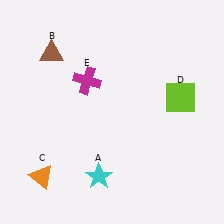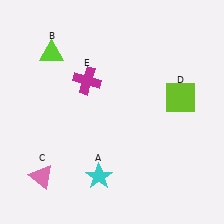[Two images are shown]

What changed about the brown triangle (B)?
In Image 1, B is brown. In Image 2, it changed to lime.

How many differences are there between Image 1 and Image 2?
There are 2 differences between the two images.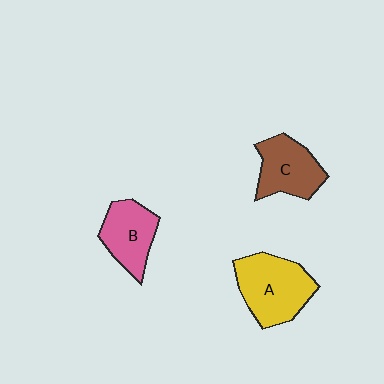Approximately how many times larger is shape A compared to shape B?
Approximately 1.4 times.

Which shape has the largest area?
Shape A (yellow).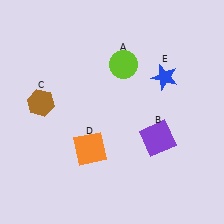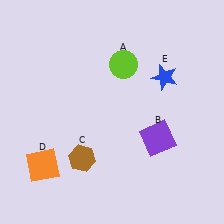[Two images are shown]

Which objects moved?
The objects that moved are: the brown hexagon (C), the orange square (D).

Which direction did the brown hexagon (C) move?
The brown hexagon (C) moved down.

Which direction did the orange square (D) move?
The orange square (D) moved left.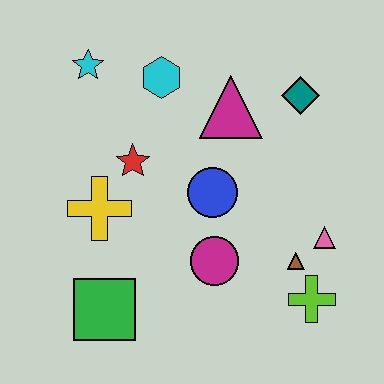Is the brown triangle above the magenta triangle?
No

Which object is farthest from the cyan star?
The lime cross is farthest from the cyan star.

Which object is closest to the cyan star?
The cyan hexagon is closest to the cyan star.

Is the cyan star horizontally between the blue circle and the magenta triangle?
No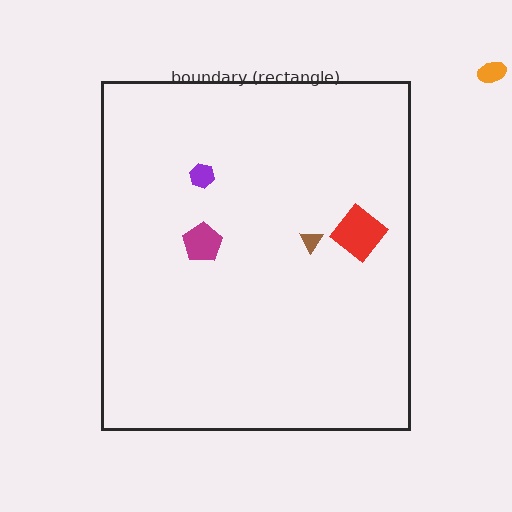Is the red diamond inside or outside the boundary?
Inside.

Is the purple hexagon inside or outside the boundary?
Inside.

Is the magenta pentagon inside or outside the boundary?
Inside.